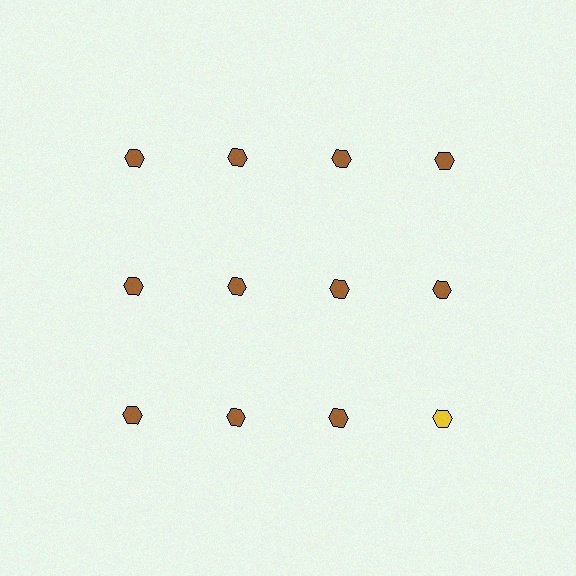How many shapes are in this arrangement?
There are 12 shapes arranged in a grid pattern.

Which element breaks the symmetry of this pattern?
The yellow hexagon in the third row, second from right column breaks the symmetry. All other shapes are brown hexagons.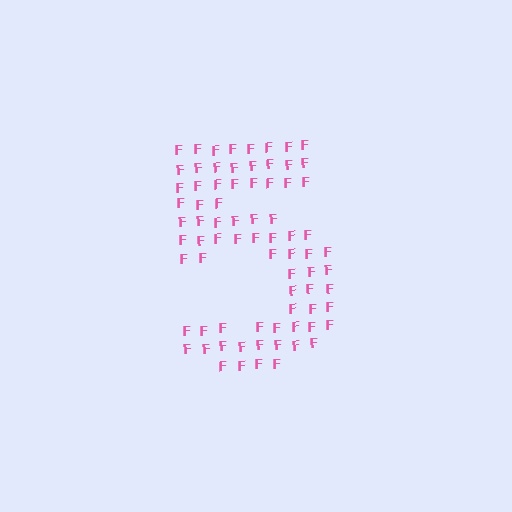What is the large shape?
The large shape is the digit 5.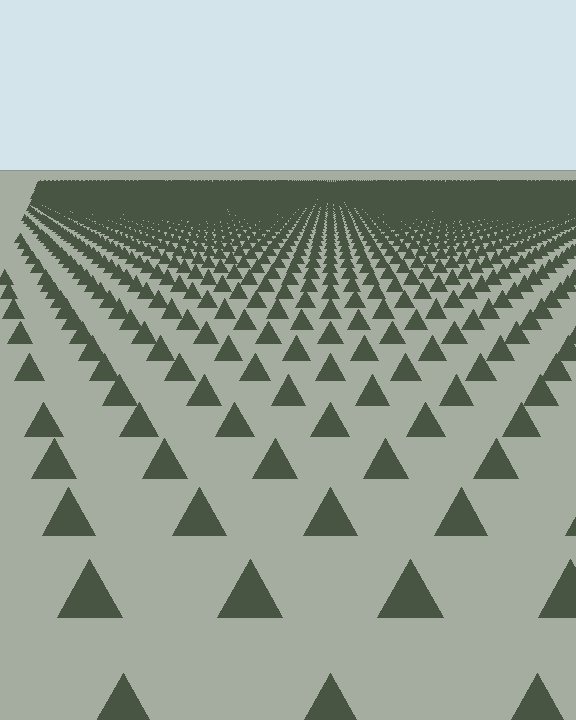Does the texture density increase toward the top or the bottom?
Density increases toward the top.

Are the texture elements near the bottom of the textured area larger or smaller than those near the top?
Larger. Near the bottom, elements are closer to the viewer and appear at a bigger on-screen size.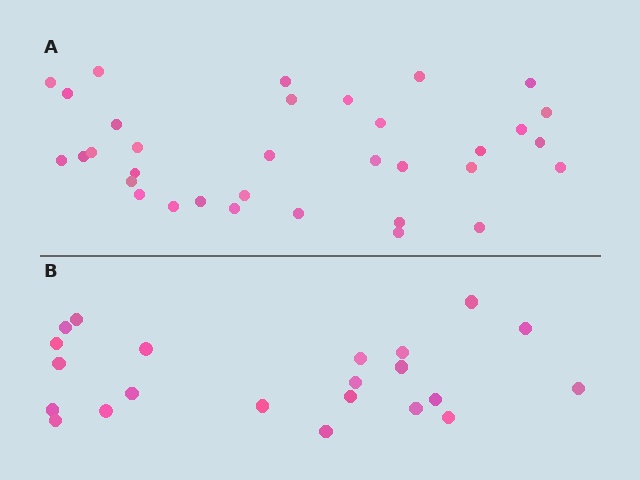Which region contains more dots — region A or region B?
Region A (the top region) has more dots.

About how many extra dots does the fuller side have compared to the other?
Region A has roughly 12 or so more dots than region B.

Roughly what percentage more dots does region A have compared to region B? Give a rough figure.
About 55% more.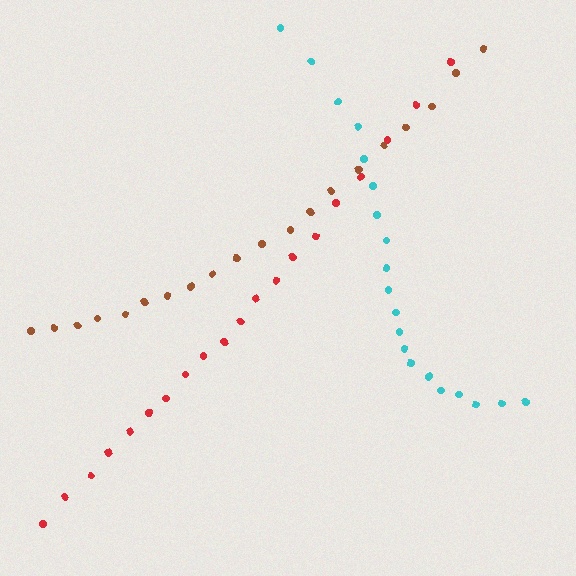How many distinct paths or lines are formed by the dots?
There are 3 distinct paths.